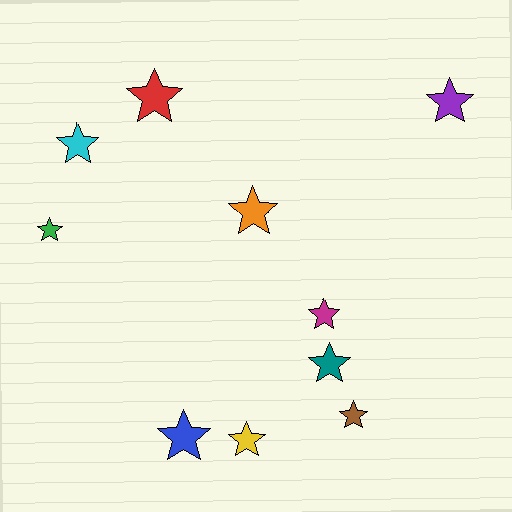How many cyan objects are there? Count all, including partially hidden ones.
There is 1 cyan object.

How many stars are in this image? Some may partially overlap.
There are 10 stars.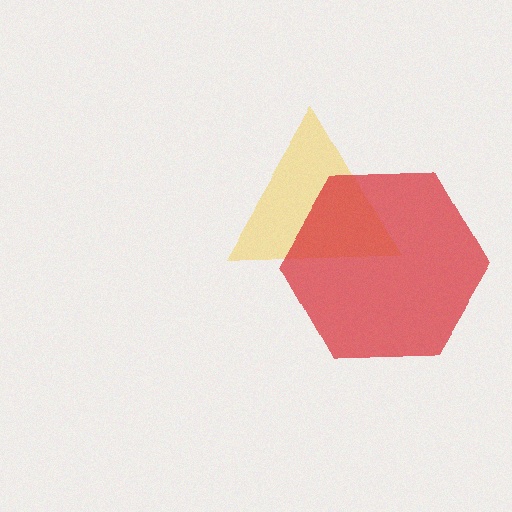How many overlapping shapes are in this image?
There are 2 overlapping shapes in the image.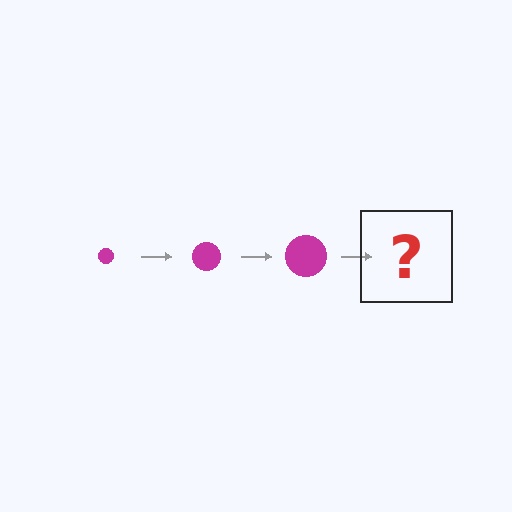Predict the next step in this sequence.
The next step is a magenta circle, larger than the previous one.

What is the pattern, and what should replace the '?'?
The pattern is that the circle gets progressively larger each step. The '?' should be a magenta circle, larger than the previous one.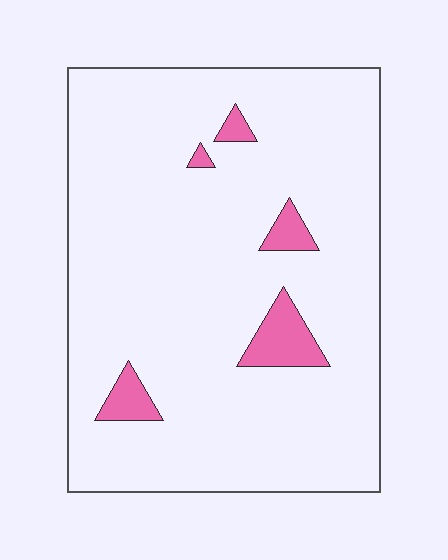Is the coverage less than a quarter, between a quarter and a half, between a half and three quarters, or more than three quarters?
Less than a quarter.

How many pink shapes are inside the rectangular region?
5.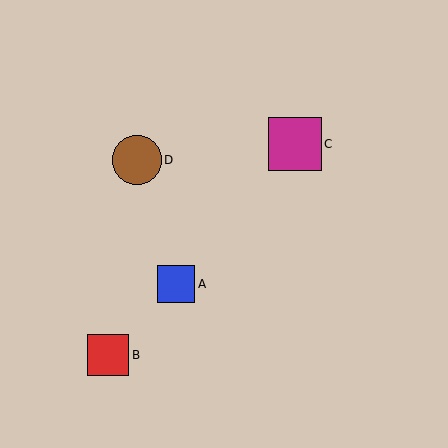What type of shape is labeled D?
Shape D is a brown circle.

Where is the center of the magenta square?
The center of the magenta square is at (295, 144).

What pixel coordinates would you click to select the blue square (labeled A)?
Click at (176, 284) to select the blue square A.